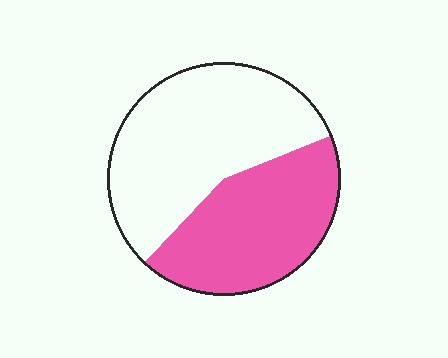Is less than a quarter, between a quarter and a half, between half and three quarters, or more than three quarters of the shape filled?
Between a quarter and a half.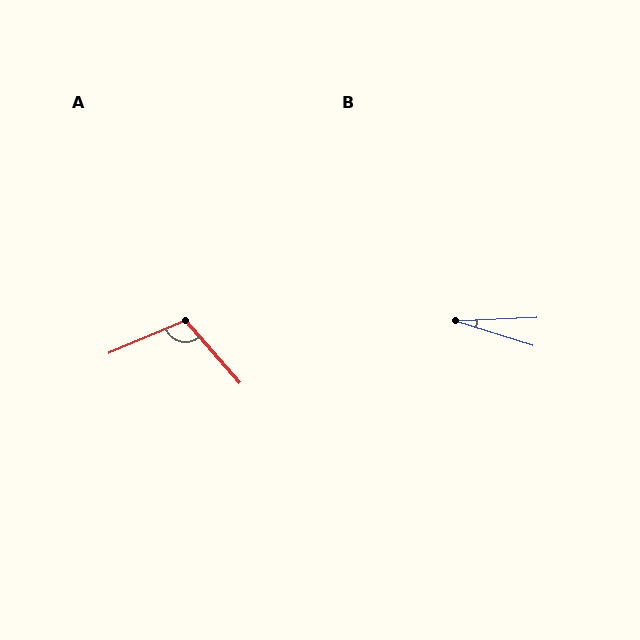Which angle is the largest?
A, at approximately 108 degrees.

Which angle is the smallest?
B, at approximately 20 degrees.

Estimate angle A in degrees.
Approximately 108 degrees.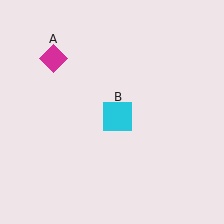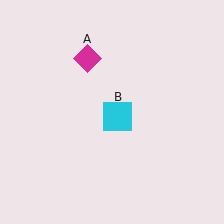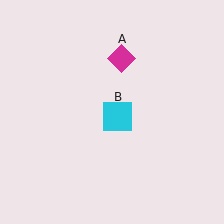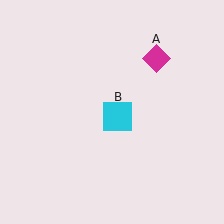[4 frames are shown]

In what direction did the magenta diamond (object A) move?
The magenta diamond (object A) moved right.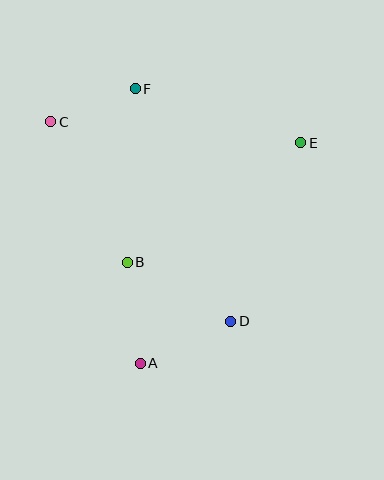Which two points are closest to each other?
Points C and F are closest to each other.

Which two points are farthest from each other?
Points A and F are farthest from each other.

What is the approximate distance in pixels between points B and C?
The distance between B and C is approximately 160 pixels.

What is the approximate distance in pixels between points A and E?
The distance between A and E is approximately 273 pixels.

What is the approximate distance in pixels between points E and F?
The distance between E and F is approximately 174 pixels.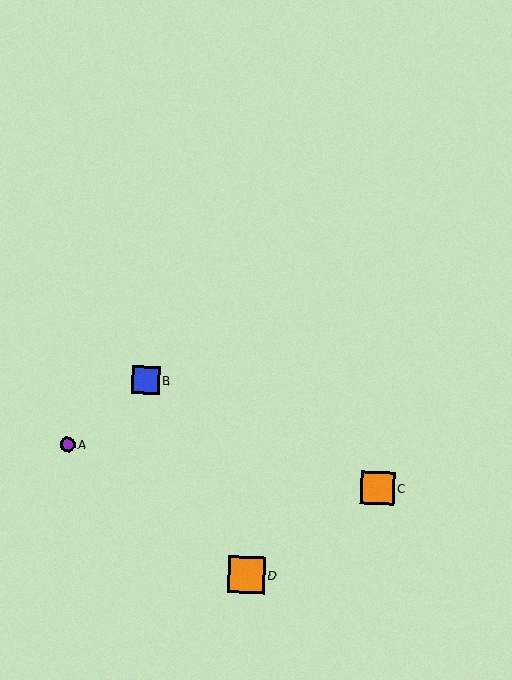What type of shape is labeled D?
Shape D is an orange square.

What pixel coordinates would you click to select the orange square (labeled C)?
Click at (377, 488) to select the orange square C.